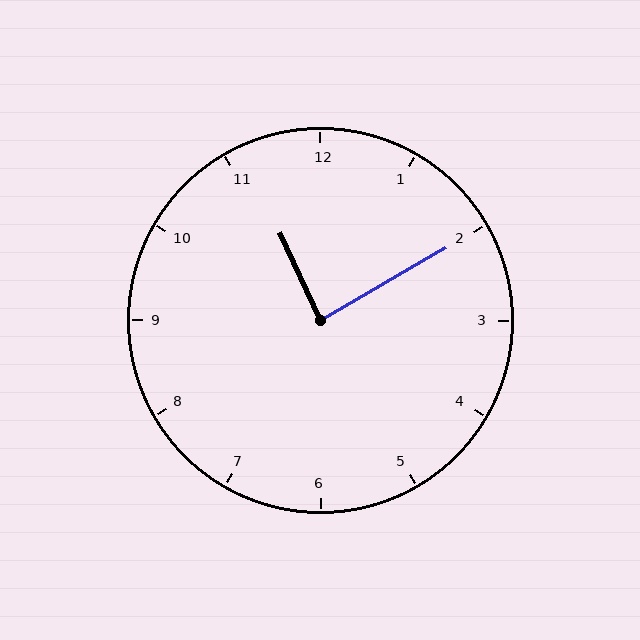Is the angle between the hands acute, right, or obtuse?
It is right.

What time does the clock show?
11:10.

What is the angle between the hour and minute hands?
Approximately 85 degrees.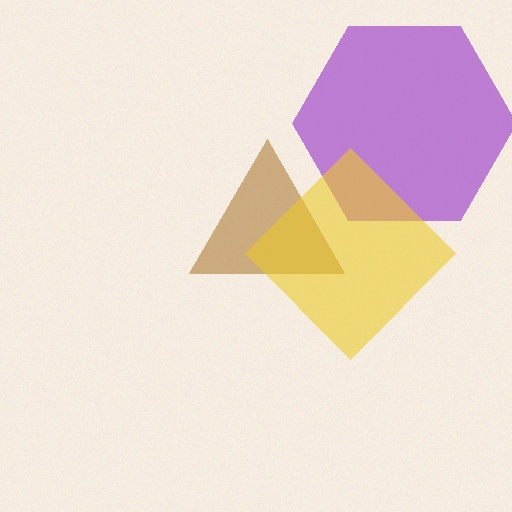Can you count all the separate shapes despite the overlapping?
Yes, there are 3 separate shapes.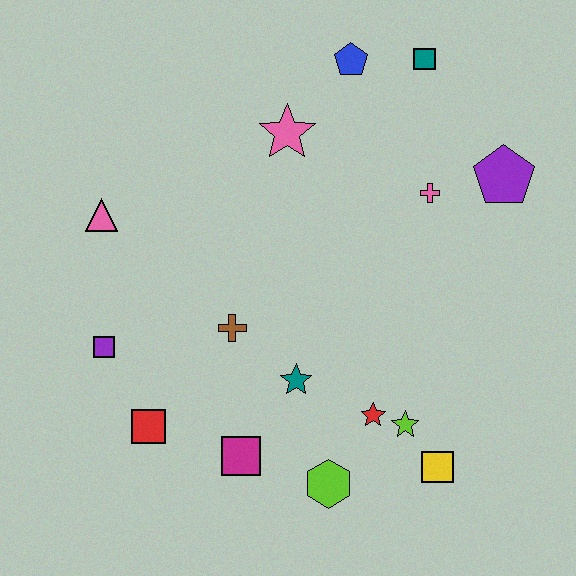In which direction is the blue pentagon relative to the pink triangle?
The blue pentagon is to the right of the pink triangle.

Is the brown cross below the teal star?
No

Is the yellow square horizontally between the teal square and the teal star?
No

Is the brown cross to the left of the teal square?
Yes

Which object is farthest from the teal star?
The teal square is farthest from the teal star.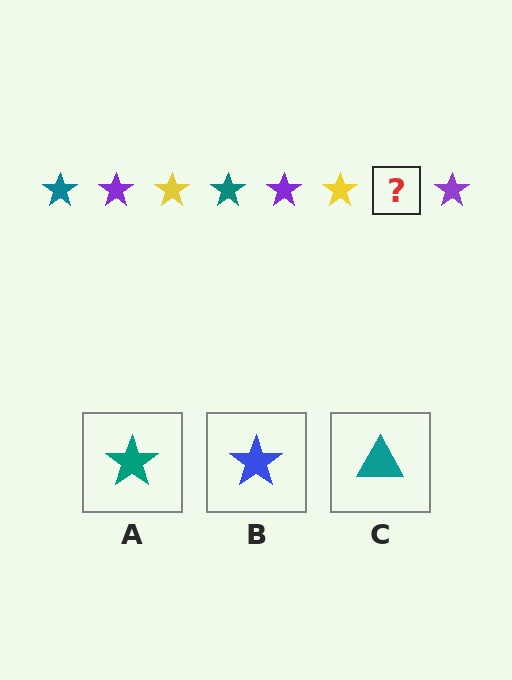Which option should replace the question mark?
Option A.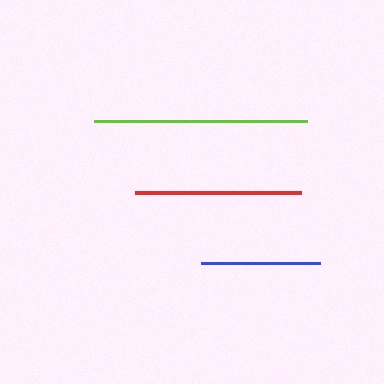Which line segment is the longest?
The lime line is the longest at approximately 213 pixels.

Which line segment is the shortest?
The blue line is the shortest at approximately 118 pixels.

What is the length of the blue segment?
The blue segment is approximately 118 pixels long.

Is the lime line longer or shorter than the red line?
The lime line is longer than the red line.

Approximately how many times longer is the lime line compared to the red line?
The lime line is approximately 1.3 times the length of the red line.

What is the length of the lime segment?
The lime segment is approximately 213 pixels long.